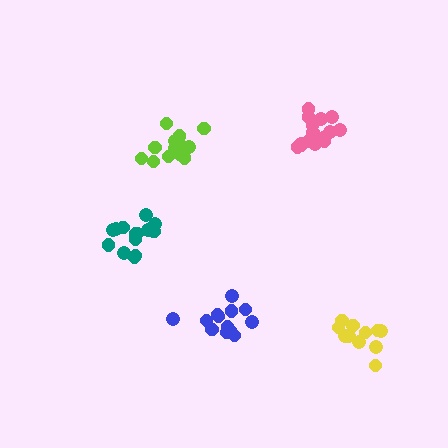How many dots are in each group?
Group 1: 17 dots, Group 2: 11 dots, Group 3: 13 dots, Group 4: 14 dots, Group 5: 15 dots (70 total).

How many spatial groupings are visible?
There are 5 spatial groupings.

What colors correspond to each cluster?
The clusters are colored: lime, yellow, blue, teal, pink.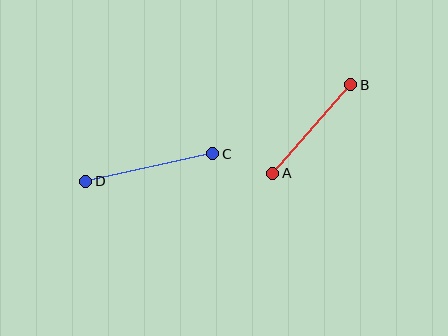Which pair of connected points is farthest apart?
Points C and D are farthest apart.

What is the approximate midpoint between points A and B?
The midpoint is at approximately (312, 129) pixels.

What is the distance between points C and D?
The distance is approximately 130 pixels.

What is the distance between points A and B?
The distance is approximately 118 pixels.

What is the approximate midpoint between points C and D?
The midpoint is at approximately (149, 168) pixels.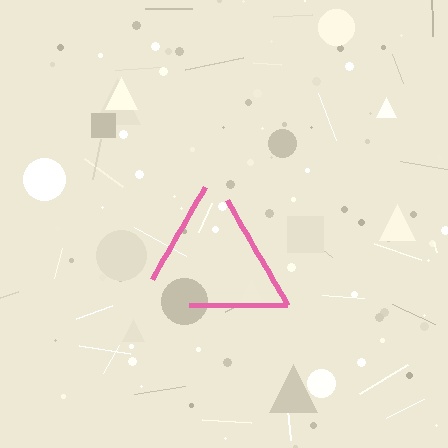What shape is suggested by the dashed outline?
The dashed outline suggests a triangle.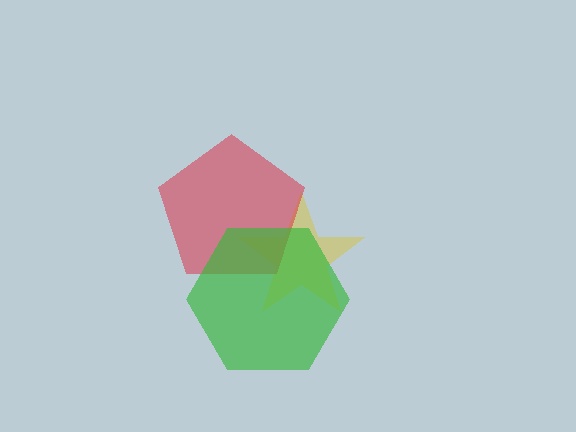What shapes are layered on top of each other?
The layered shapes are: a yellow star, a red pentagon, a green hexagon.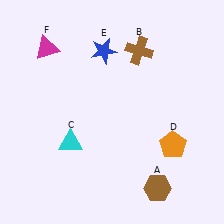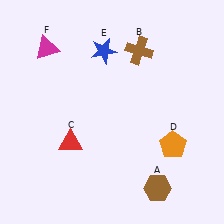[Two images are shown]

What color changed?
The triangle (C) changed from cyan in Image 1 to red in Image 2.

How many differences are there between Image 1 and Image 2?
There is 1 difference between the two images.